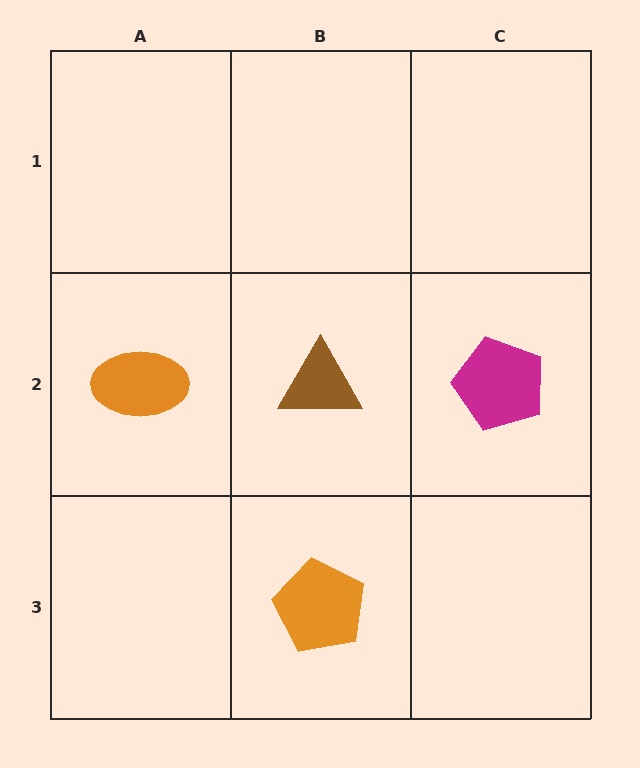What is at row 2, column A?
An orange ellipse.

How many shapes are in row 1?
0 shapes.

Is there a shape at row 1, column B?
No, that cell is empty.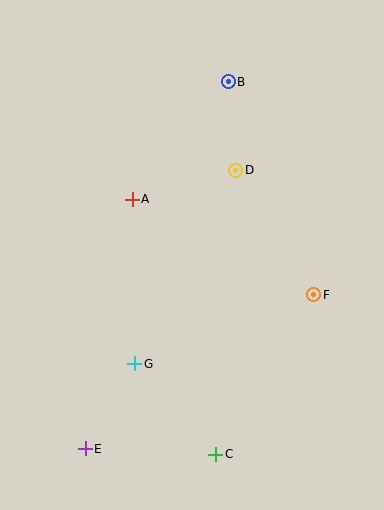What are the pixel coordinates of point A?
Point A is at (132, 199).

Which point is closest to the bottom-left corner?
Point E is closest to the bottom-left corner.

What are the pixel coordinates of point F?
Point F is at (314, 295).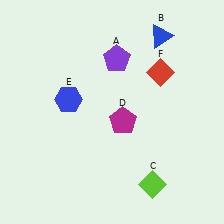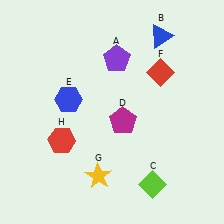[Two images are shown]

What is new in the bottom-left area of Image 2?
A yellow star (G) was added in the bottom-left area of Image 2.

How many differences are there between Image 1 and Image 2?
There are 2 differences between the two images.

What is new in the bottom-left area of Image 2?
A red hexagon (H) was added in the bottom-left area of Image 2.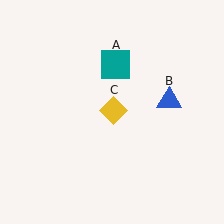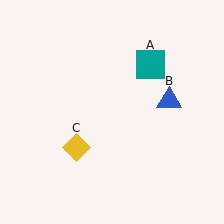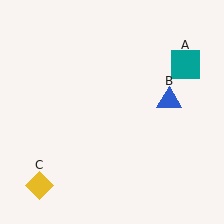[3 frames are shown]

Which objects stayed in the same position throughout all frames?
Blue triangle (object B) remained stationary.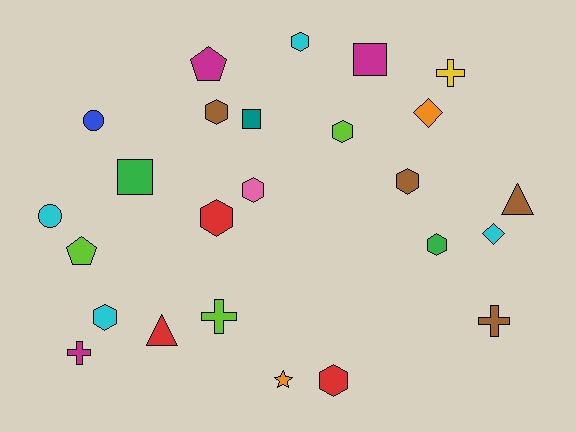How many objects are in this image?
There are 25 objects.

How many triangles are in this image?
There are 2 triangles.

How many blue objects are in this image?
There is 1 blue object.